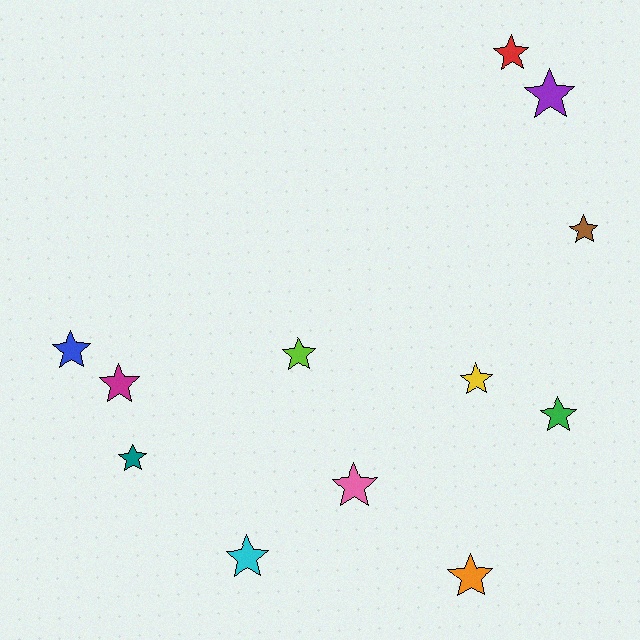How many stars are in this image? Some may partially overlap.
There are 12 stars.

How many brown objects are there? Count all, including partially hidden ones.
There is 1 brown object.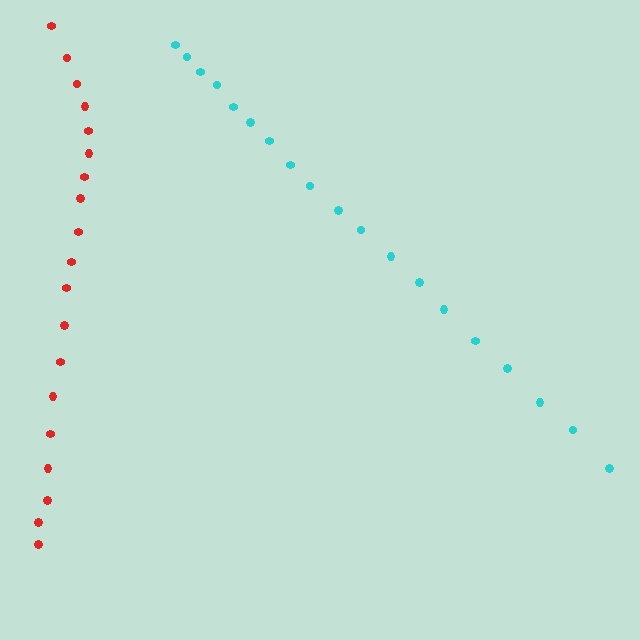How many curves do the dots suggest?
There are 2 distinct paths.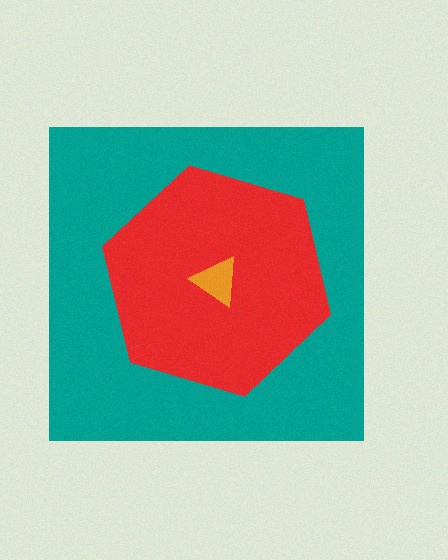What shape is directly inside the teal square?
The red hexagon.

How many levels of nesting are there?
3.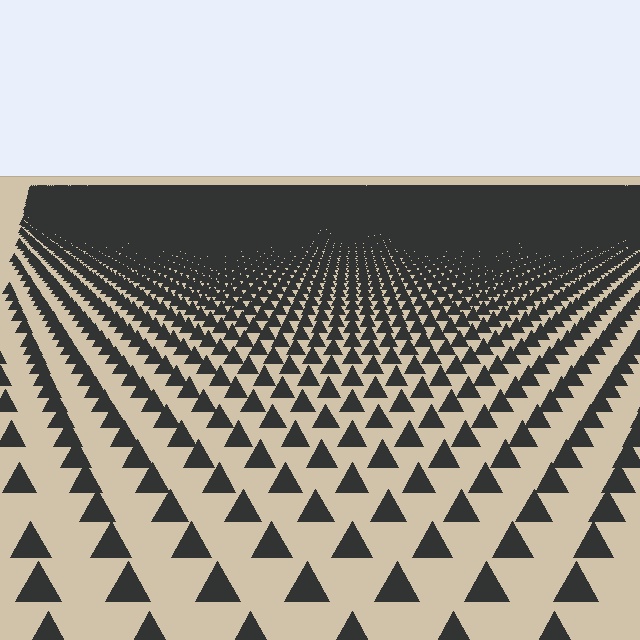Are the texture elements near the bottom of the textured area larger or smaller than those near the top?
Larger. Near the bottom, elements are closer to the viewer and appear at a bigger on-screen size.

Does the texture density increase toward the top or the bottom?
Density increases toward the top.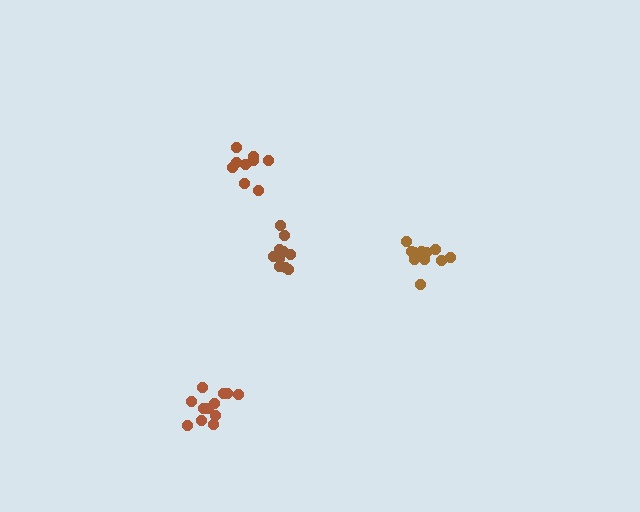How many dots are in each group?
Group 1: 11 dots, Group 2: 12 dots, Group 3: 9 dots, Group 4: 10 dots (42 total).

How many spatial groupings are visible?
There are 4 spatial groupings.